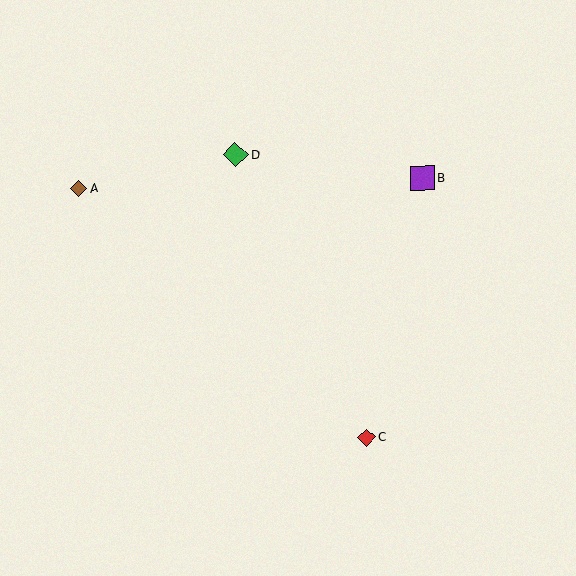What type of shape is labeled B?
Shape B is a purple square.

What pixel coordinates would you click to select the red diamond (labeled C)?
Click at (366, 438) to select the red diamond C.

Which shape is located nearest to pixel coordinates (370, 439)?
The red diamond (labeled C) at (366, 438) is nearest to that location.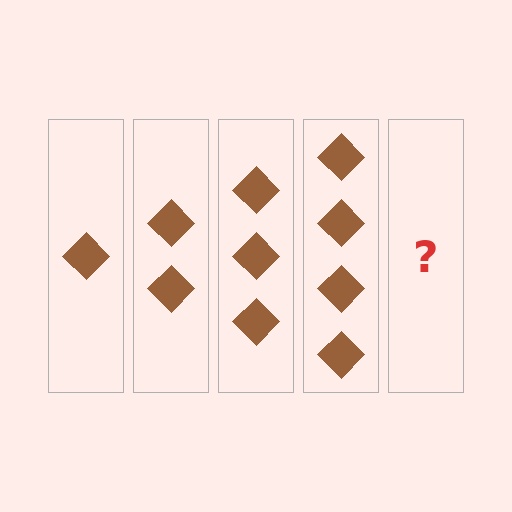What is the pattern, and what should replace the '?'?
The pattern is that each step adds one more diamond. The '?' should be 5 diamonds.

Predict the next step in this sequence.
The next step is 5 diamonds.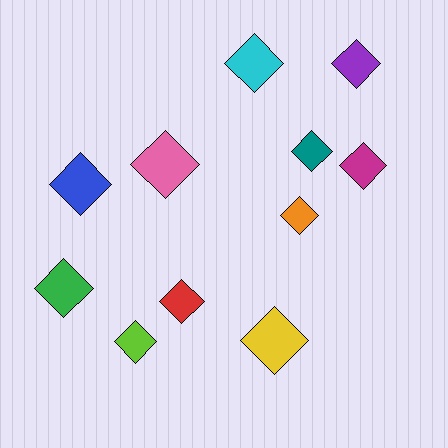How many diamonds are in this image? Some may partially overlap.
There are 11 diamonds.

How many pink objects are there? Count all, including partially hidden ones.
There is 1 pink object.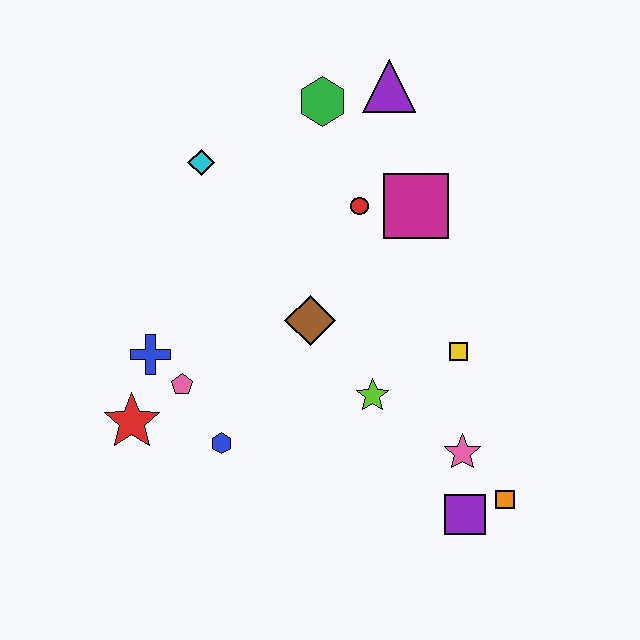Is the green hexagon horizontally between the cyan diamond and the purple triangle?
Yes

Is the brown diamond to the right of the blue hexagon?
Yes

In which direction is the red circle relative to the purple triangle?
The red circle is below the purple triangle.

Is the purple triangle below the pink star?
No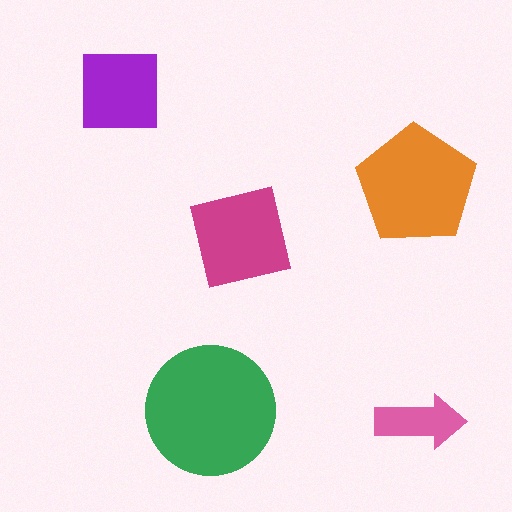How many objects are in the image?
There are 5 objects in the image.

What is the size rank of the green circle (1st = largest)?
1st.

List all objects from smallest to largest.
The pink arrow, the purple square, the magenta square, the orange pentagon, the green circle.